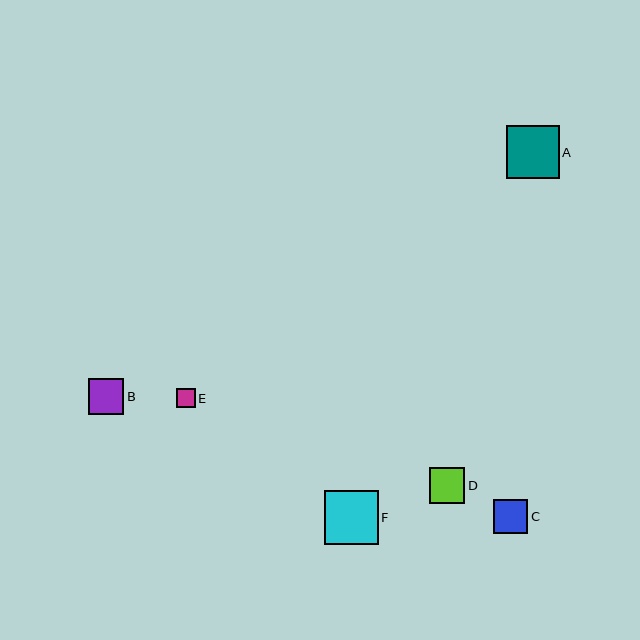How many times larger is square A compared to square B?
Square A is approximately 1.5 times the size of square B.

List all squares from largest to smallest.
From largest to smallest: F, A, B, D, C, E.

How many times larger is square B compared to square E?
Square B is approximately 1.9 times the size of square E.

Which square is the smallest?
Square E is the smallest with a size of approximately 19 pixels.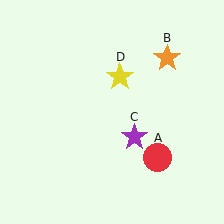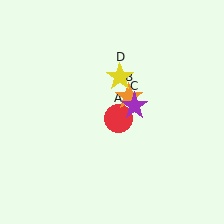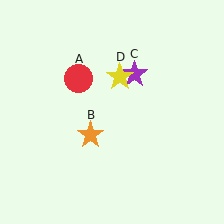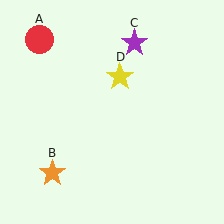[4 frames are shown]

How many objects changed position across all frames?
3 objects changed position: red circle (object A), orange star (object B), purple star (object C).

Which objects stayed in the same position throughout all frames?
Yellow star (object D) remained stationary.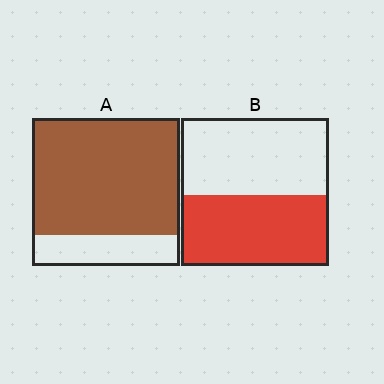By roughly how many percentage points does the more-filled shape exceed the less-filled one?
By roughly 30 percentage points (A over B).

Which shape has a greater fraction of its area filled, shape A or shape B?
Shape A.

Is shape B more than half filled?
Roughly half.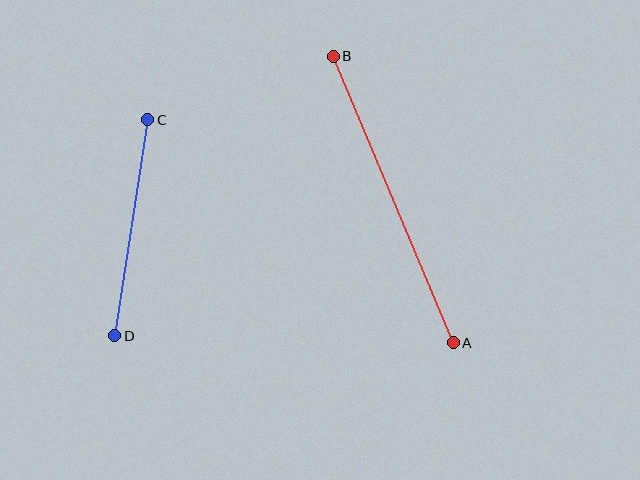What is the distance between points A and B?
The distance is approximately 310 pixels.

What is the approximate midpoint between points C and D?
The midpoint is at approximately (131, 228) pixels.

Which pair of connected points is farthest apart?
Points A and B are farthest apart.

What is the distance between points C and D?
The distance is approximately 219 pixels.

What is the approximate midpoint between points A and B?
The midpoint is at approximately (393, 200) pixels.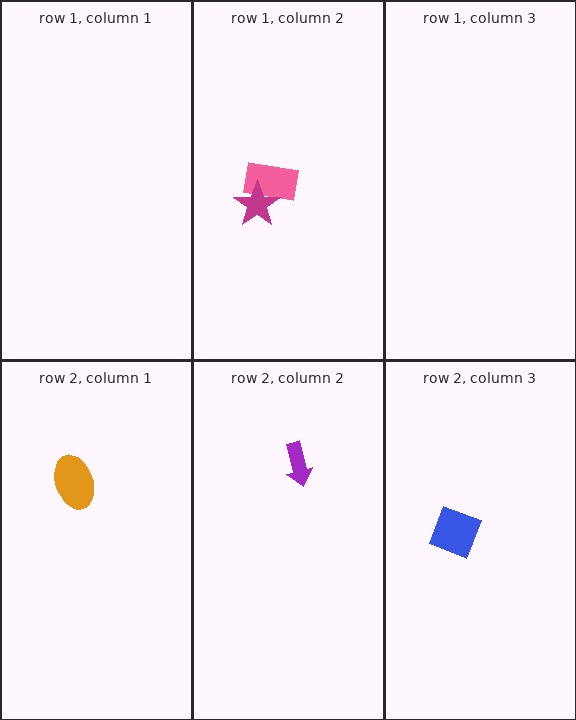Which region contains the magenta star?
The row 1, column 2 region.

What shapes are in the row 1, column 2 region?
The pink rectangle, the magenta star.